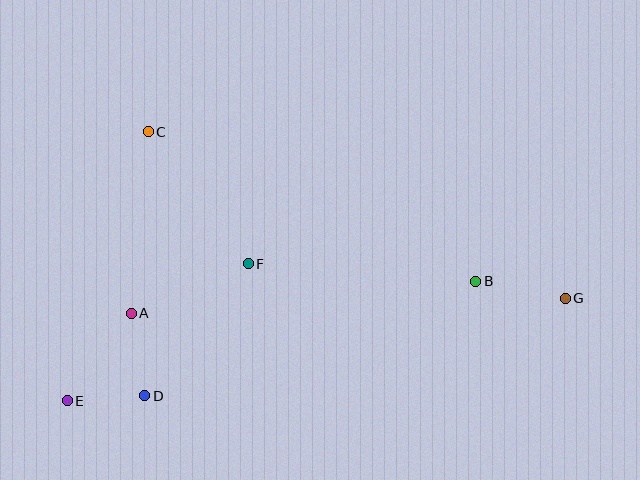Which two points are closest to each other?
Points D and E are closest to each other.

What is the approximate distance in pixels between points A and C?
The distance between A and C is approximately 182 pixels.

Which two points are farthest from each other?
Points E and G are farthest from each other.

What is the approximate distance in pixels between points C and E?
The distance between C and E is approximately 281 pixels.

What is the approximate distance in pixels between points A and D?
The distance between A and D is approximately 84 pixels.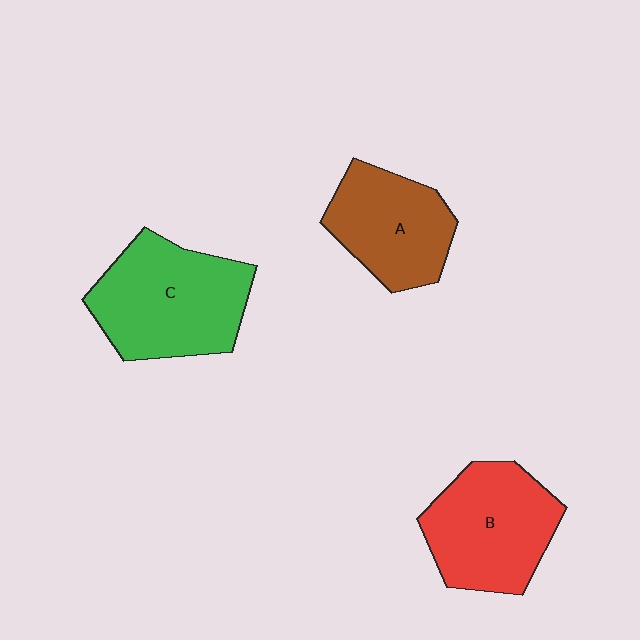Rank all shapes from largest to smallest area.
From largest to smallest: C (green), B (red), A (brown).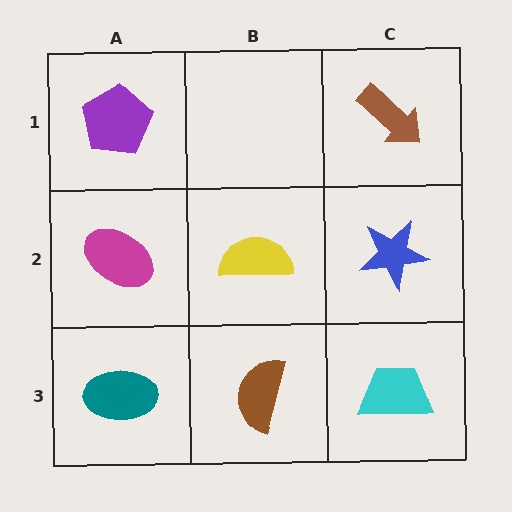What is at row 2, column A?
A magenta ellipse.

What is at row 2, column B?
A yellow semicircle.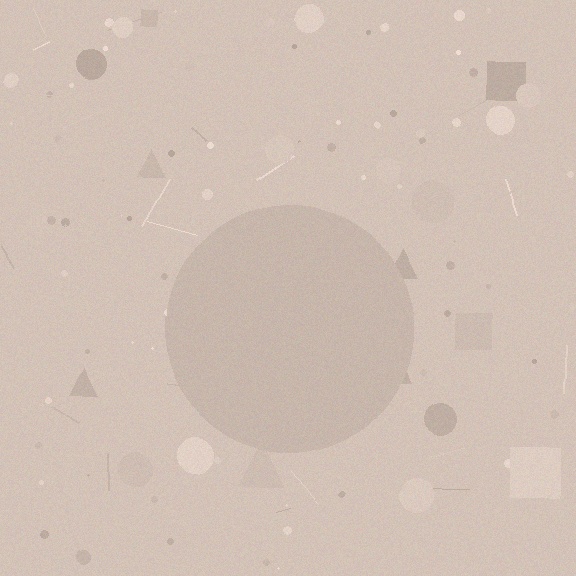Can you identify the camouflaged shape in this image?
The camouflaged shape is a circle.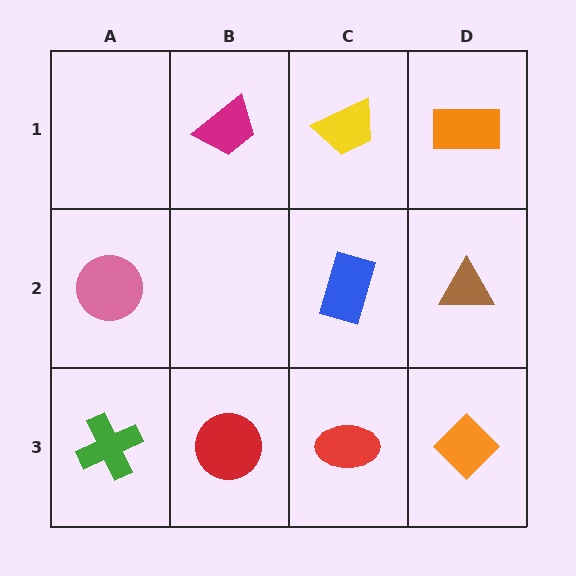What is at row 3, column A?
A green cross.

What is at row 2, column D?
A brown triangle.